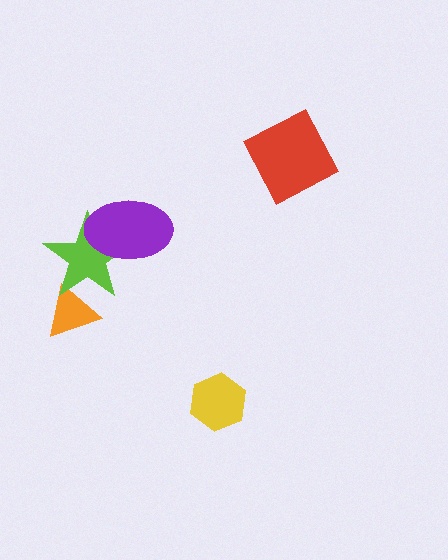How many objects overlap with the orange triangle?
1 object overlaps with the orange triangle.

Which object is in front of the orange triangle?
The lime star is in front of the orange triangle.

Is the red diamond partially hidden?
No, no other shape covers it.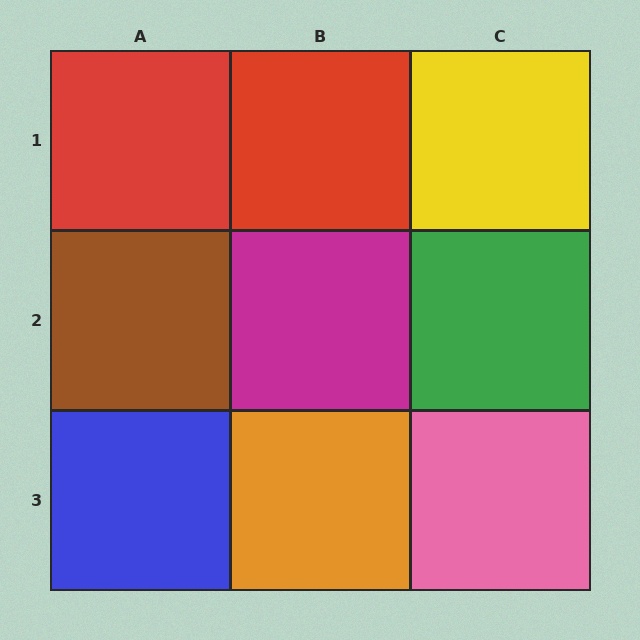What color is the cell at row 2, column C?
Green.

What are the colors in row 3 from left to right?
Blue, orange, pink.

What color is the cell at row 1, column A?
Red.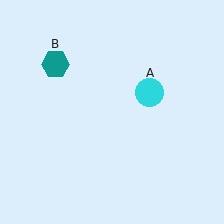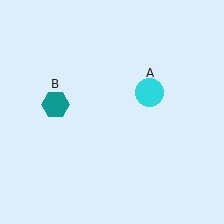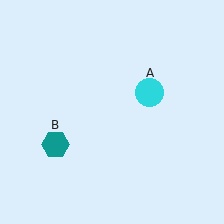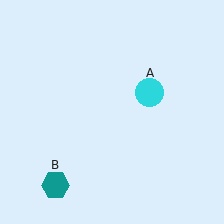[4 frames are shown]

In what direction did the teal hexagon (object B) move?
The teal hexagon (object B) moved down.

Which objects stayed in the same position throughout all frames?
Cyan circle (object A) remained stationary.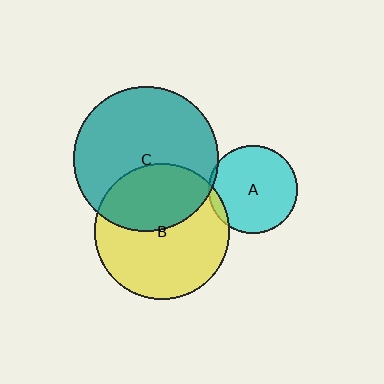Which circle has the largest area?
Circle C (teal).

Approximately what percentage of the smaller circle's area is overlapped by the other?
Approximately 40%.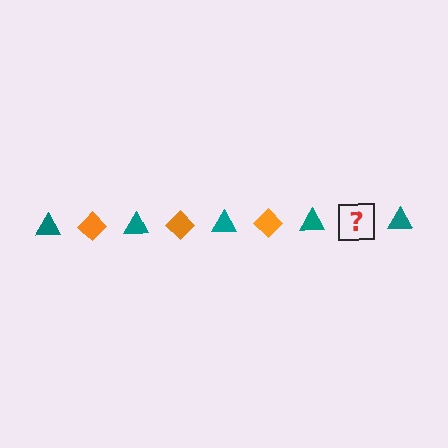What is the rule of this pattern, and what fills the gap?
The rule is that the pattern alternates between teal triangle and orange diamond. The gap should be filled with an orange diamond.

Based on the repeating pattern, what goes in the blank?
The blank should be an orange diamond.